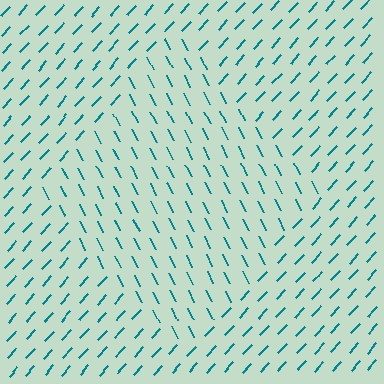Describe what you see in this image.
The image is filled with small teal line segments. A diamond region in the image has lines oriented differently from the surrounding lines, creating a visible texture boundary.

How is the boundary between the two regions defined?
The boundary is defined purely by a change in line orientation (approximately 69 degrees difference). All lines are the same color and thickness.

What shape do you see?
I see a diamond.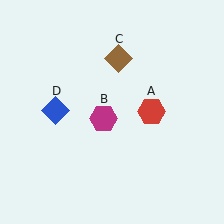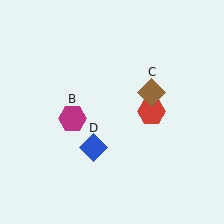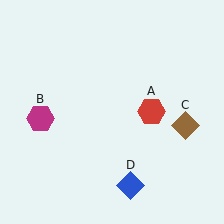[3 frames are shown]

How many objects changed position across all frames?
3 objects changed position: magenta hexagon (object B), brown diamond (object C), blue diamond (object D).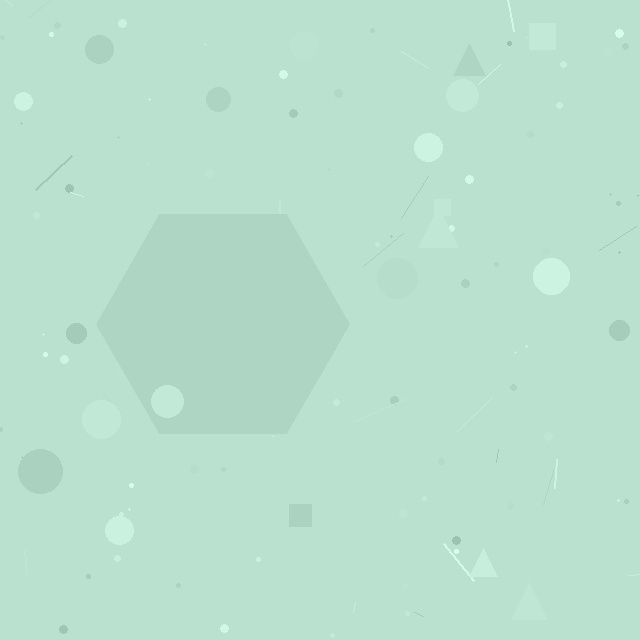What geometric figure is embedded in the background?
A hexagon is embedded in the background.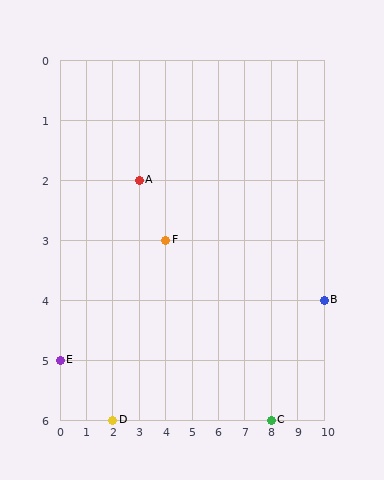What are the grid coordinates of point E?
Point E is at grid coordinates (0, 5).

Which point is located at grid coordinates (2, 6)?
Point D is at (2, 6).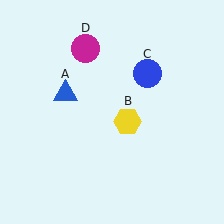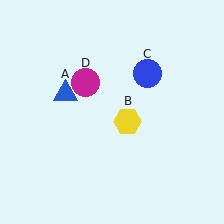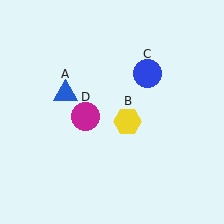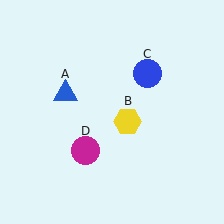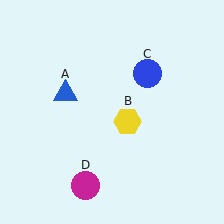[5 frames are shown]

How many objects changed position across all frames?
1 object changed position: magenta circle (object D).